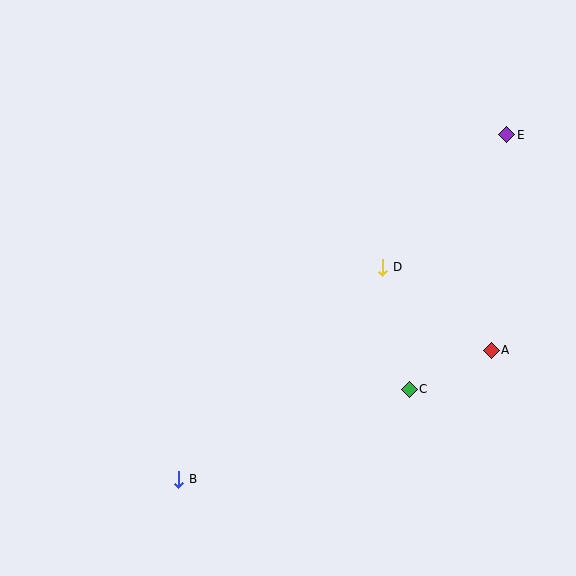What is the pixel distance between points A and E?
The distance between A and E is 216 pixels.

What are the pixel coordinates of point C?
Point C is at (409, 389).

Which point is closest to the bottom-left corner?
Point B is closest to the bottom-left corner.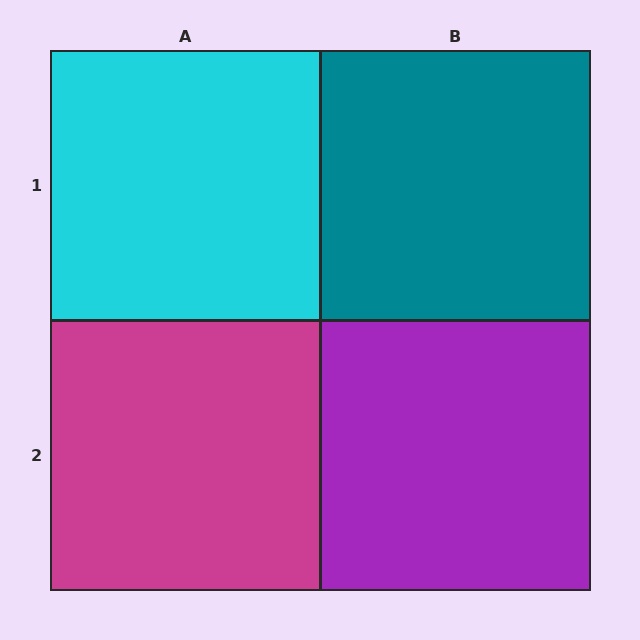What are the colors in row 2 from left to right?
Magenta, purple.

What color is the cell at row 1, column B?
Teal.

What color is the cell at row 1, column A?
Cyan.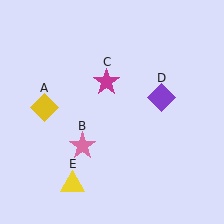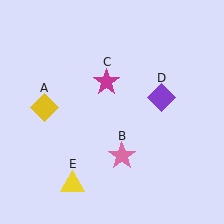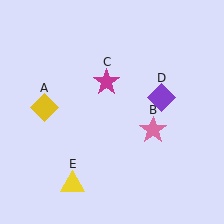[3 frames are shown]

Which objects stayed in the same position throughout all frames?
Yellow diamond (object A) and magenta star (object C) and purple diamond (object D) and yellow triangle (object E) remained stationary.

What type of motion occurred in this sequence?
The pink star (object B) rotated counterclockwise around the center of the scene.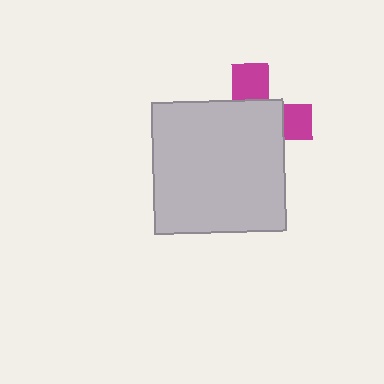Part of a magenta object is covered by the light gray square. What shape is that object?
It is a cross.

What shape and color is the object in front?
The object in front is a light gray square.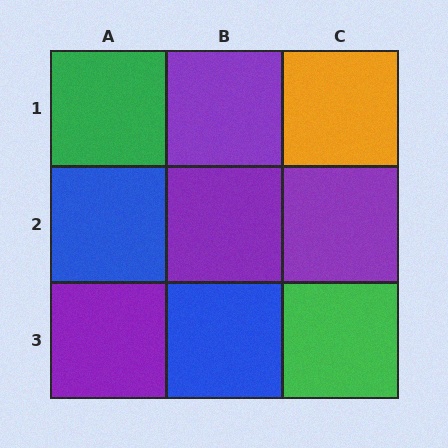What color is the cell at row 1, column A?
Green.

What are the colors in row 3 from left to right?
Purple, blue, green.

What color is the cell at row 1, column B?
Purple.